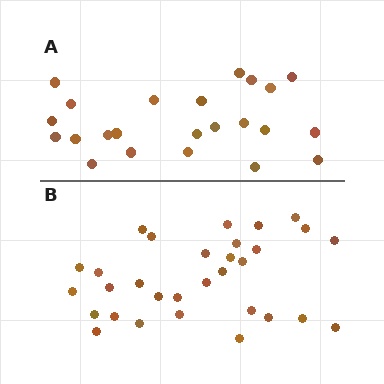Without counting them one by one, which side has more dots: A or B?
Region B (the bottom region) has more dots.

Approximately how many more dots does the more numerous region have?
Region B has roughly 8 or so more dots than region A.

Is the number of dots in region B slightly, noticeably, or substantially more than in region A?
Region B has noticeably more, but not dramatically so. The ratio is roughly 1.3 to 1.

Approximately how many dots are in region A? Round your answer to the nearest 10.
About 20 dots. (The exact count is 23, which rounds to 20.)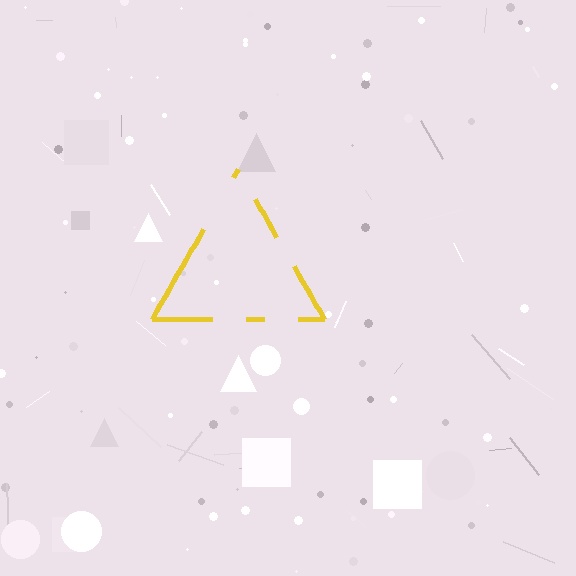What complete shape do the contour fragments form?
The contour fragments form a triangle.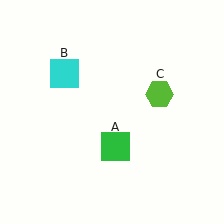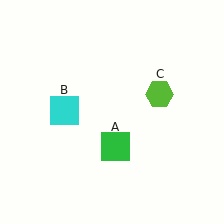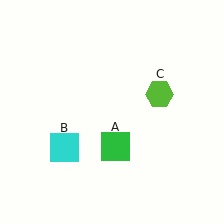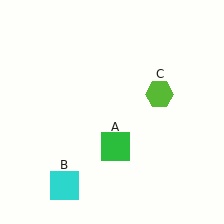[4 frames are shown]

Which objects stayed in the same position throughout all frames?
Green square (object A) and lime hexagon (object C) remained stationary.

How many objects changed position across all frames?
1 object changed position: cyan square (object B).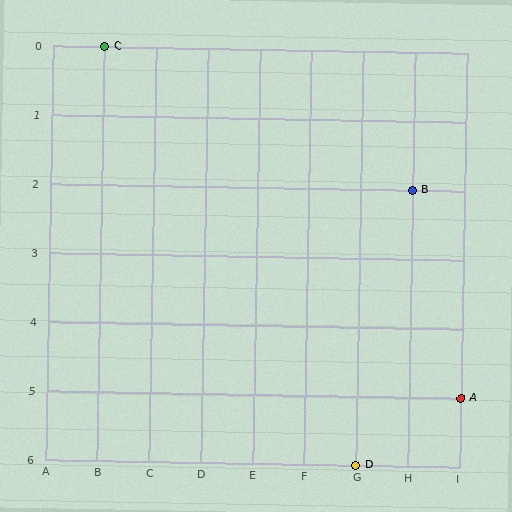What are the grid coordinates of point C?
Point C is at grid coordinates (B, 0).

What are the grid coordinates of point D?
Point D is at grid coordinates (G, 6).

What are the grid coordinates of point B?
Point B is at grid coordinates (H, 2).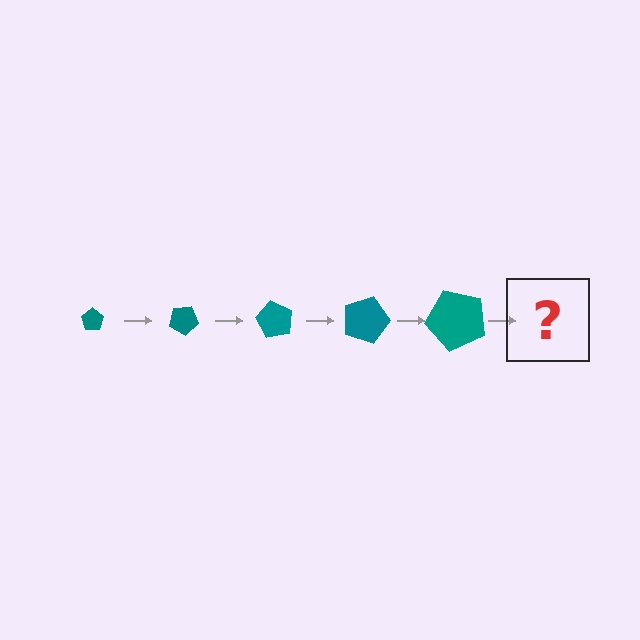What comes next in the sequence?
The next element should be a pentagon, larger than the previous one and rotated 150 degrees from the start.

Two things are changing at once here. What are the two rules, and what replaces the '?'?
The two rules are that the pentagon grows larger each step and it rotates 30 degrees each step. The '?' should be a pentagon, larger than the previous one and rotated 150 degrees from the start.